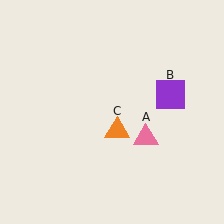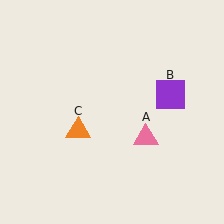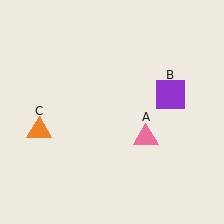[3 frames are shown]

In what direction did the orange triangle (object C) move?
The orange triangle (object C) moved left.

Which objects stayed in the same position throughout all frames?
Pink triangle (object A) and purple square (object B) remained stationary.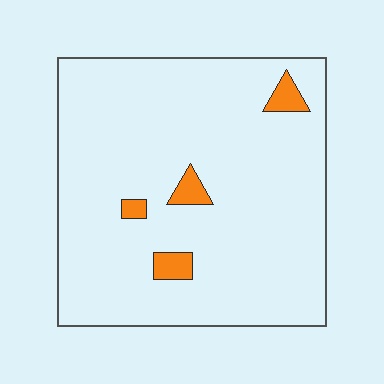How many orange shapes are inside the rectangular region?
4.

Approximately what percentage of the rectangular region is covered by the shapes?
Approximately 5%.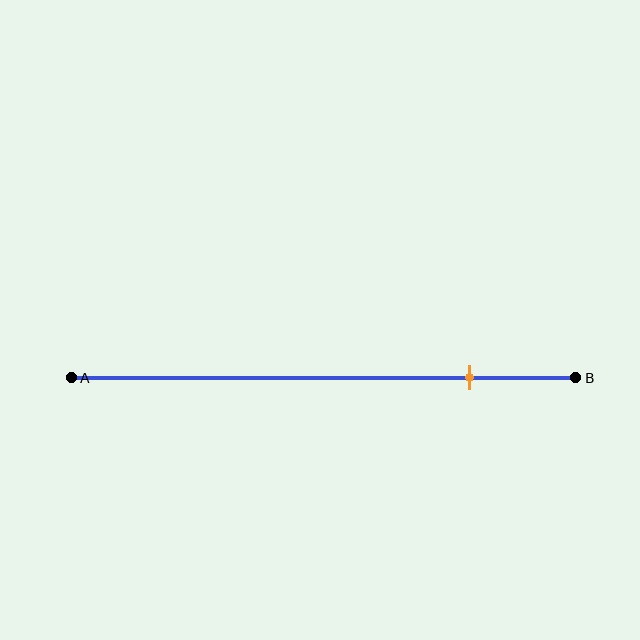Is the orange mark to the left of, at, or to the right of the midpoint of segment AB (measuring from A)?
The orange mark is to the right of the midpoint of segment AB.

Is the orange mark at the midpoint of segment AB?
No, the mark is at about 80% from A, not at the 50% midpoint.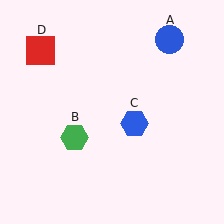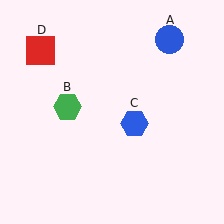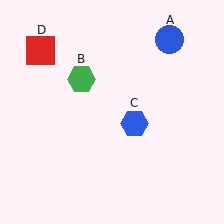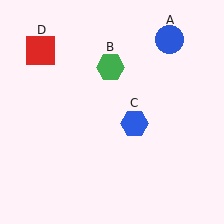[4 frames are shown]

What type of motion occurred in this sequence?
The green hexagon (object B) rotated clockwise around the center of the scene.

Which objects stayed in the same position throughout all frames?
Blue circle (object A) and blue hexagon (object C) and red square (object D) remained stationary.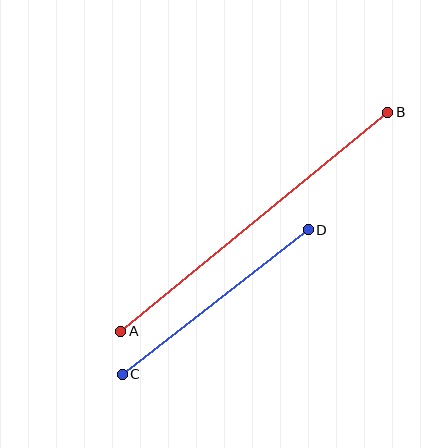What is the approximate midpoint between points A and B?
The midpoint is at approximately (254, 222) pixels.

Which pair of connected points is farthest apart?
Points A and B are farthest apart.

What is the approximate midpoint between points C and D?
The midpoint is at approximately (215, 302) pixels.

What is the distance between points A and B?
The distance is approximately 346 pixels.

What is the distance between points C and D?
The distance is approximately 236 pixels.